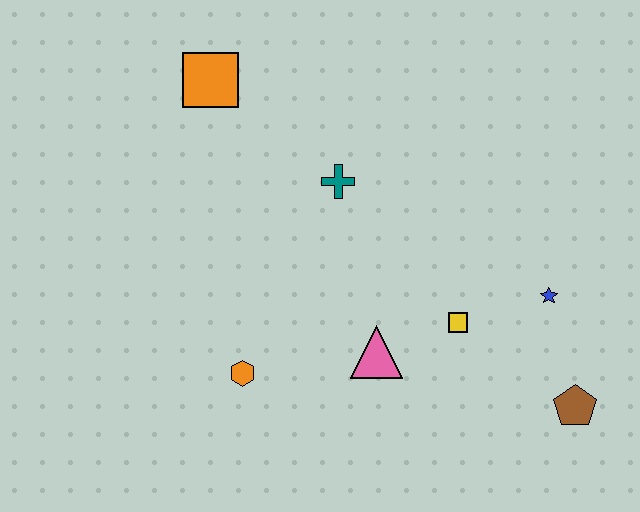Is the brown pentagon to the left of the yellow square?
No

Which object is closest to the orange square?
The teal cross is closest to the orange square.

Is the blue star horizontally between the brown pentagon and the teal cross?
Yes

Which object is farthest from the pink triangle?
The orange square is farthest from the pink triangle.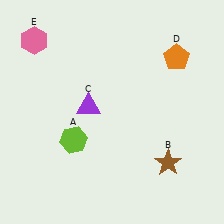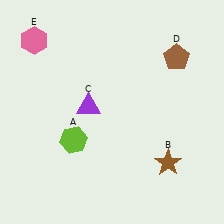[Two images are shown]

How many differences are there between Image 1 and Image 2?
There is 1 difference between the two images.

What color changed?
The pentagon (D) changed from orange in Image 1 to brown in Image 2.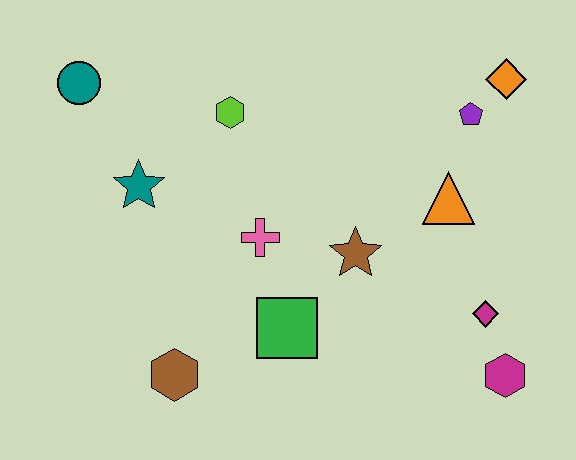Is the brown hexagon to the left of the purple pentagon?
Yes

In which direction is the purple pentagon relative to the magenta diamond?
The purple pentagon is above the magenta diamond.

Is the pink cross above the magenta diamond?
Yes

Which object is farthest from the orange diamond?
The brown hexagon is farthest from the orange diamond.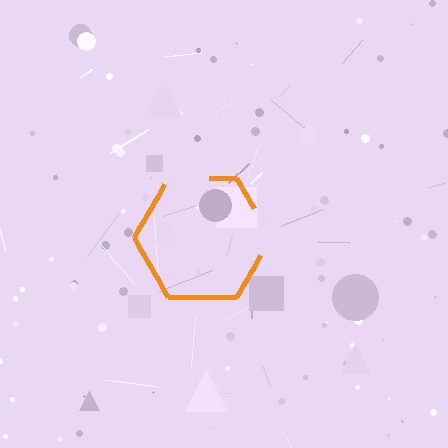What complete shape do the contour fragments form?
The contour fragments form a hexagon.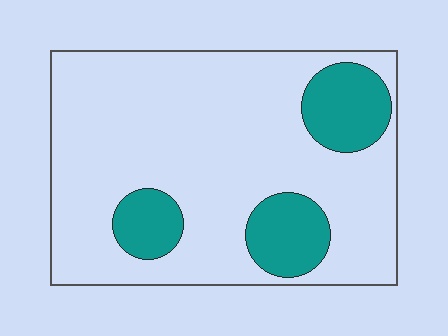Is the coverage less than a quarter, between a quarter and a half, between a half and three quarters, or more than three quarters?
Less than a quarter.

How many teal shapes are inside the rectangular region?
3.